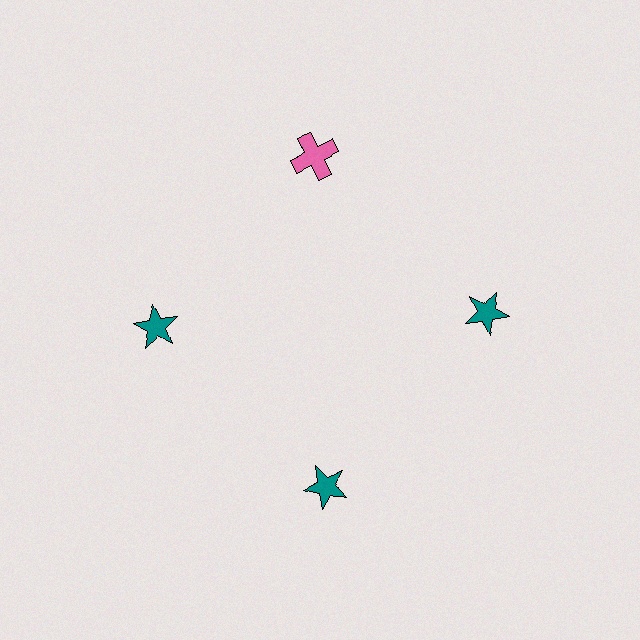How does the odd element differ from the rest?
It differs in both color (pink instead of teal) and shape (cross instead of star).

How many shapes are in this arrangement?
There are 4 shapes arranged in a ring pattern.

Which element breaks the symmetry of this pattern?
The pink cross at roughly the 12 o'clock position breaks the symmetry. All other shapes are teal stars.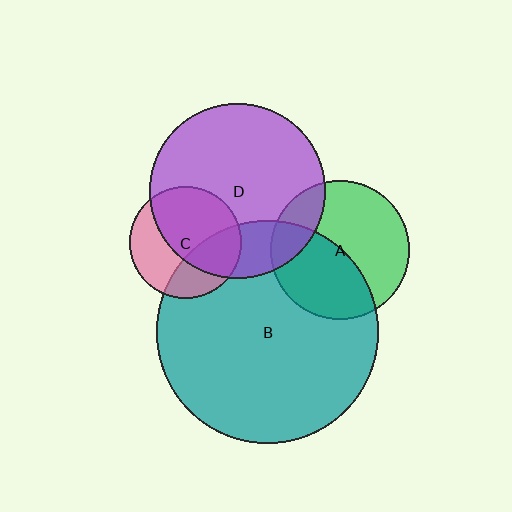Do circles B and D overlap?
Yes.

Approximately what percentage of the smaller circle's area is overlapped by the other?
Approximately 20%.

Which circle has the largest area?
Circle B (teal).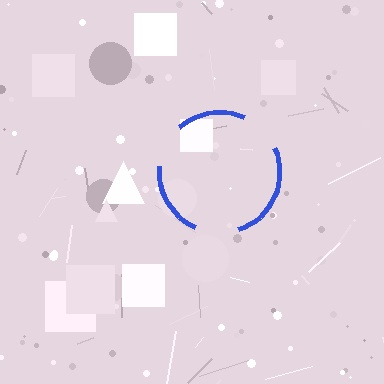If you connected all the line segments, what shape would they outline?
They would outline a circle.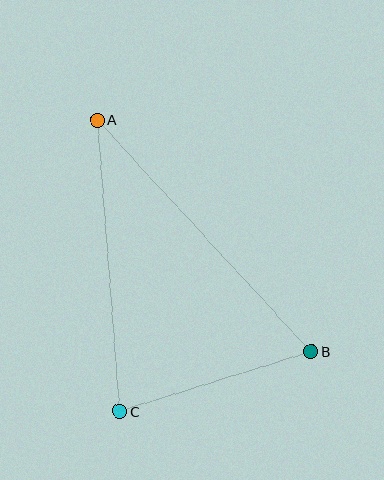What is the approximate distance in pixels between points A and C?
The distance between A and C is approximately 292 pixels.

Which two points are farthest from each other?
Points A and B are farthest from each other.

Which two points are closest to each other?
Points B and C are closest to each other.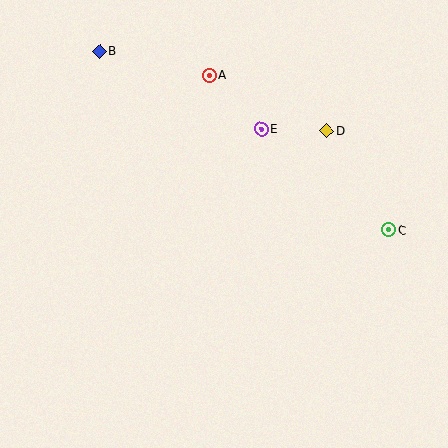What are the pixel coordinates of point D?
Point D is at (327, 131).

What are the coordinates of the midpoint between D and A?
The midpoint between D and A is at (268, 103).